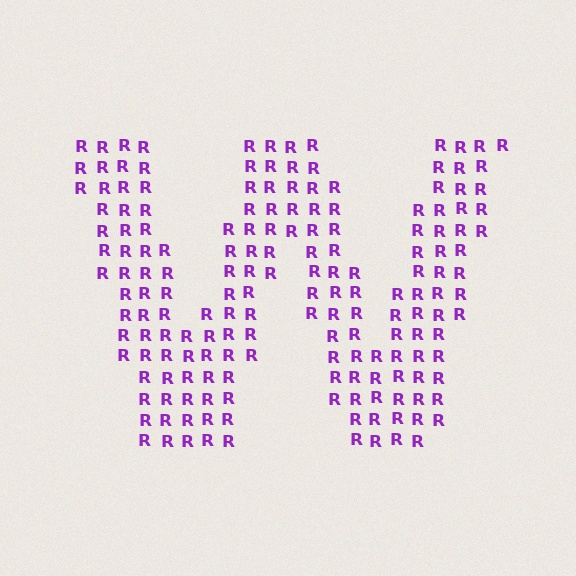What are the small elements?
The small elements are letter R's.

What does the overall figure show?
The overall figure shows the letter W.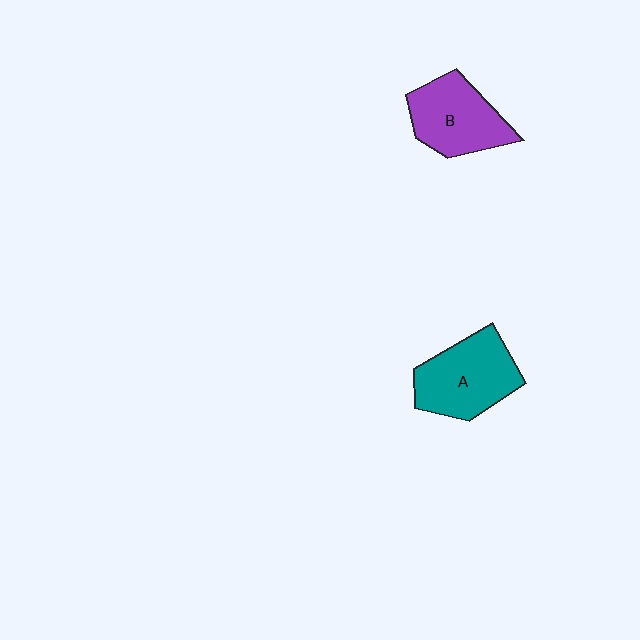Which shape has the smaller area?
Shape B (purple).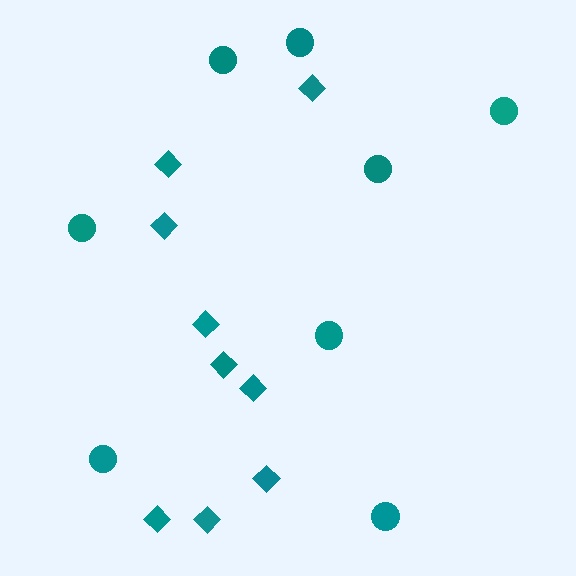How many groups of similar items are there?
There are 2 groups: one group of diamonds (9) and one group of circles (8).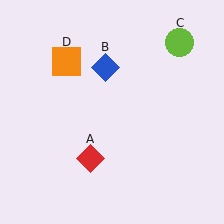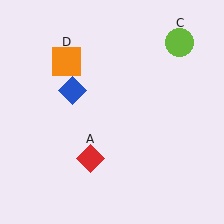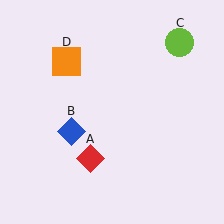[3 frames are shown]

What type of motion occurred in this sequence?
The blue diamond (object B) rotated counterclockwise around the center of the scene.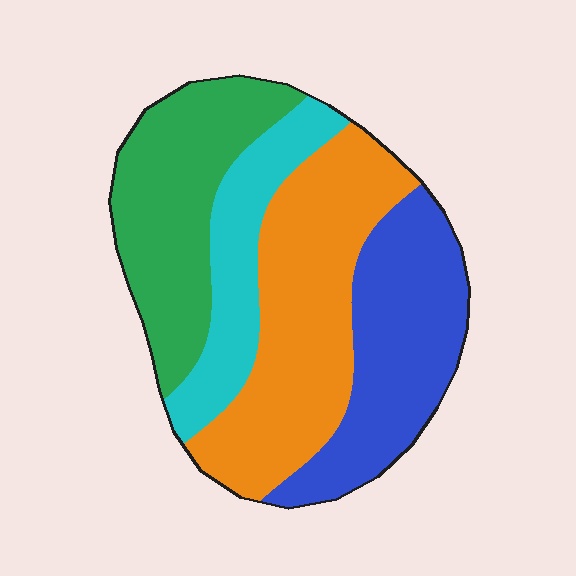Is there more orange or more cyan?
Orange.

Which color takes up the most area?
Orange, at roughly 35%.